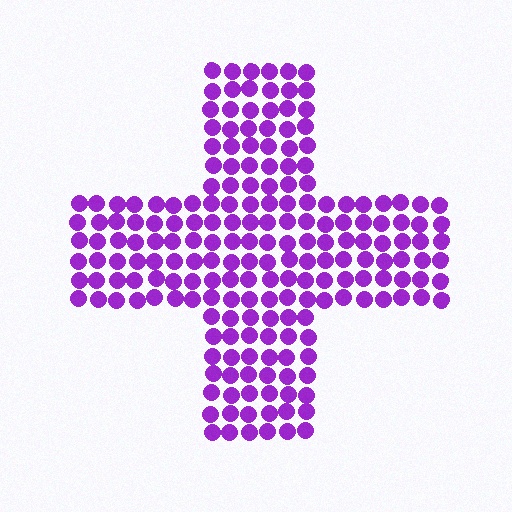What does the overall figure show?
The overall figure shows a cross.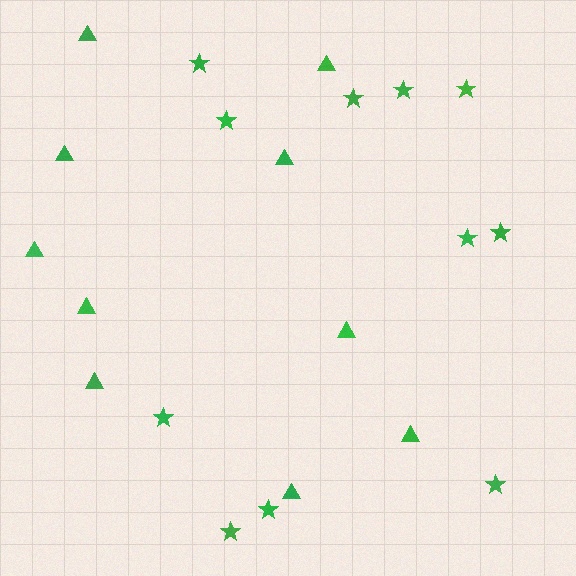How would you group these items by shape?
There are 2 groups: one group of triangles (10) and one group of stars (11).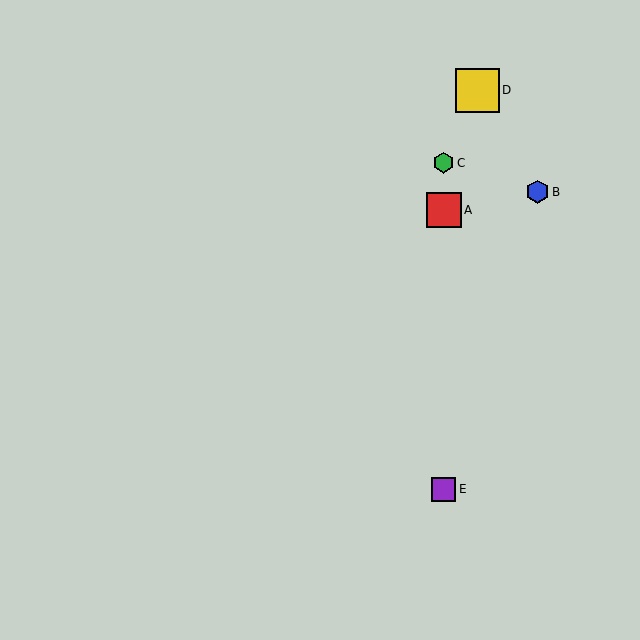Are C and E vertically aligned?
Yes, both are at x≈444.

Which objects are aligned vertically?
Objects A, C, E are aligned vertically.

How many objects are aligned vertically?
3 objects (A, C, E) are aligned vertically.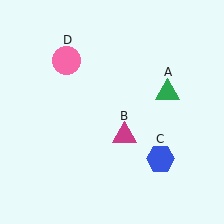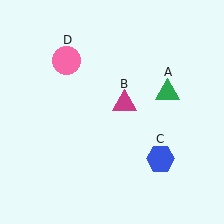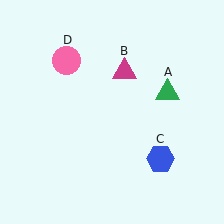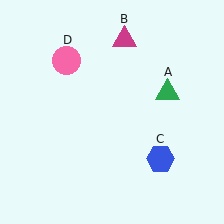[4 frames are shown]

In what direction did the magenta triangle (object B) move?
The magenta triangle (object B) moved up.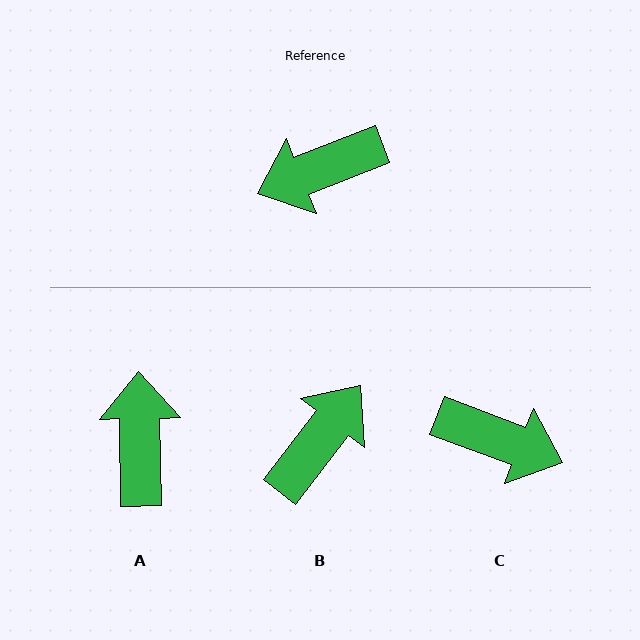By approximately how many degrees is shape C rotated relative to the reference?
Approximately 138 degrees counter-clockwise.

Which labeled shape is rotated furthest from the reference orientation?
B, about 149 degrees away.